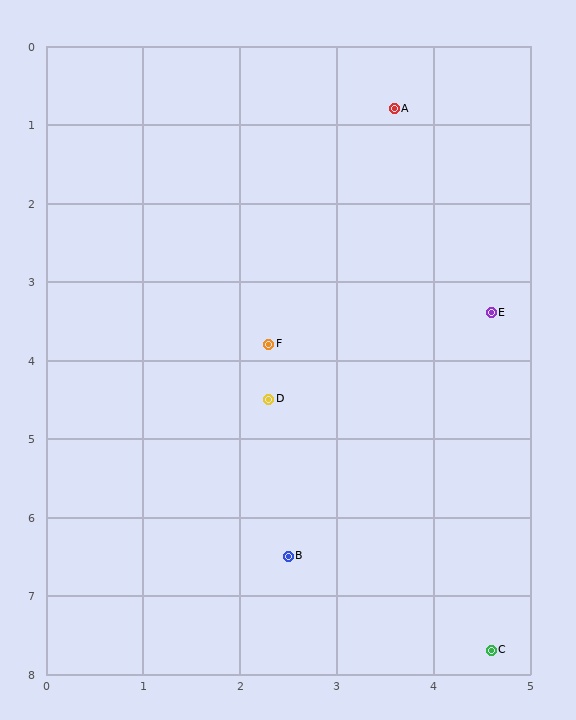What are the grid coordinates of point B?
Point B is at approximately (2.5, 6.5).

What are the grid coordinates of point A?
Point A is at approximately (3.6, 0.8).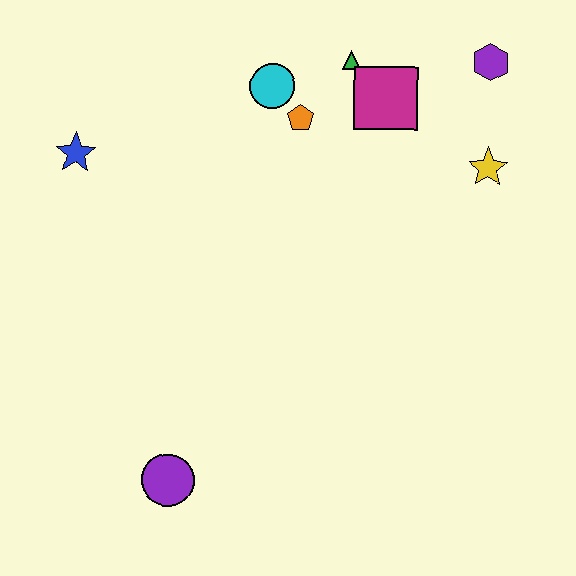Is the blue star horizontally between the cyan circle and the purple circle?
No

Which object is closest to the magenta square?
The green triangle is closest to the magenta square.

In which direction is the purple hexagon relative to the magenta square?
The purple hexagon is to the right of the magenta square.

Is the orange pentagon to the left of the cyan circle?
No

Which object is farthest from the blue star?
The purple hexagon is farthest from the blue star.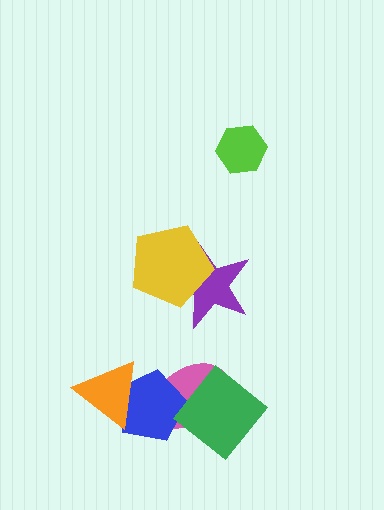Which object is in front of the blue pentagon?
The orange triangle is in front of the blue pentagon.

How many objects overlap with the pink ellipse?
2 objects overlap with the pink ellipse.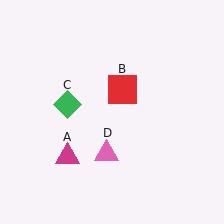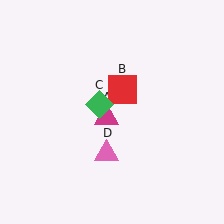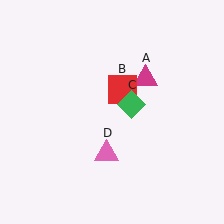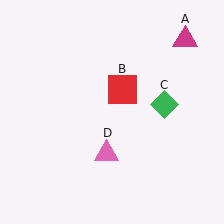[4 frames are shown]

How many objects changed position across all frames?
2 objects changed position: magenta triangle (object A), green diamond (object C).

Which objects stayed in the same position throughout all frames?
Red square (object B) and pink triangle (object D) remained stationary.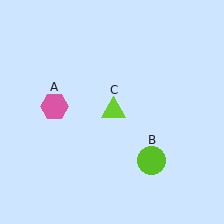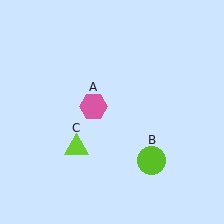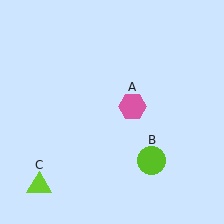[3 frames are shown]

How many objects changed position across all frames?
2 objects changed position: pink hexagon (object A), lime triangle (object C).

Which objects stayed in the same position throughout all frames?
Lime circle (object B) remained stationary.